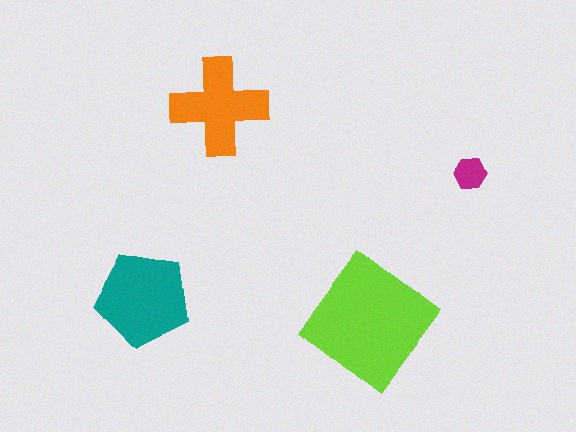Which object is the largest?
The lime diamond.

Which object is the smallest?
The magenta hexagon.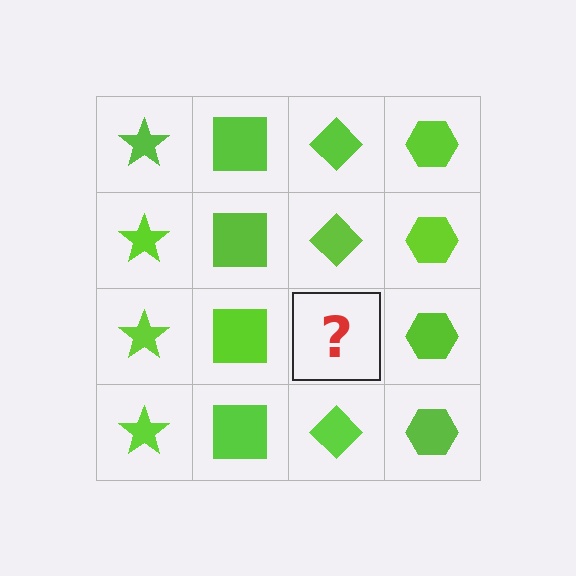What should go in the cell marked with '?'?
The missing cell should contain a lime diamond.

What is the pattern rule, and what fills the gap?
The rule is that each column has a consistent shape. The gap should be filled with a lime diamond.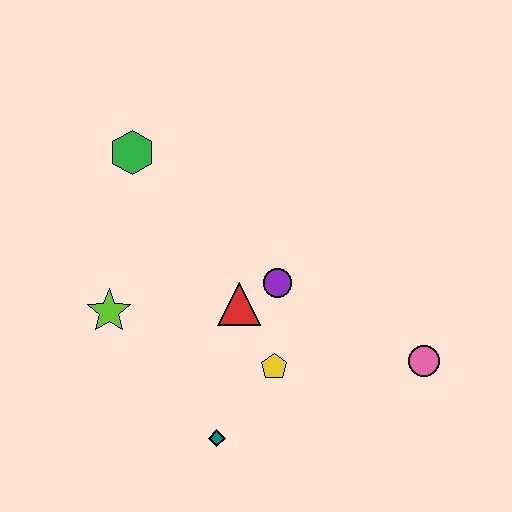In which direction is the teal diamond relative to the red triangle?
The teal diamond is below the red triangle.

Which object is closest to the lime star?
The red triangle is closest to the lime star.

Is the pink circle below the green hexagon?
Yes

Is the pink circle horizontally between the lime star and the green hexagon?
No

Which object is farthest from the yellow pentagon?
The green hexagon is farthest from the yellow pentagon.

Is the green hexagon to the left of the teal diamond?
Yes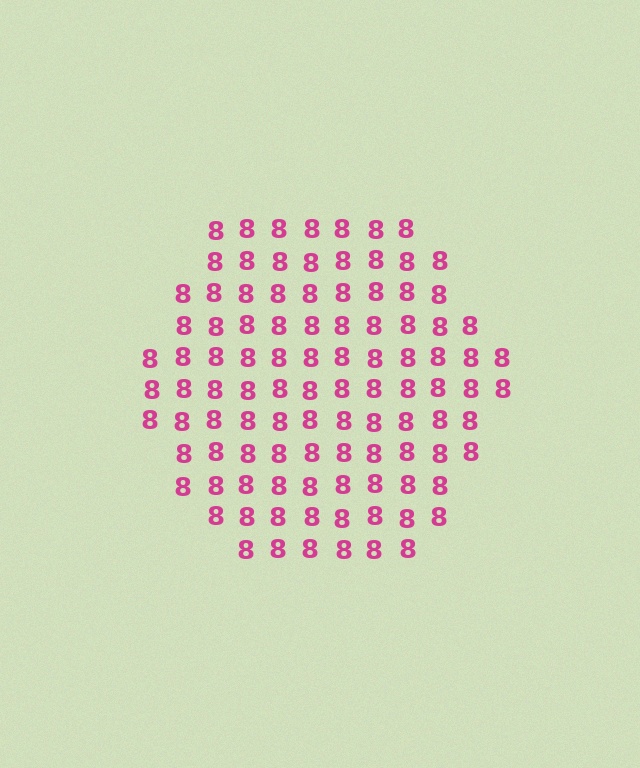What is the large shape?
The large shape is a hexagon.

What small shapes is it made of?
It is made of small digit 8's.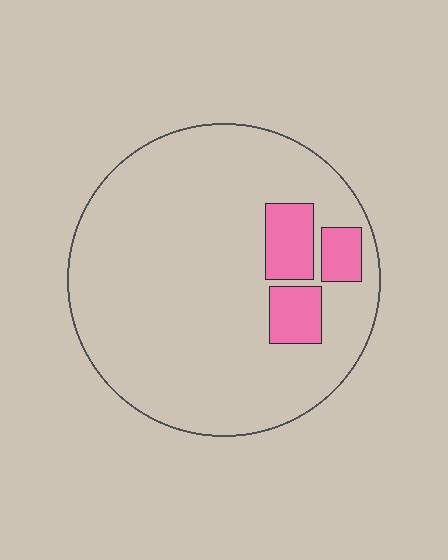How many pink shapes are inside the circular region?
3.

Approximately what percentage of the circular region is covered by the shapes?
Approximately 10%.